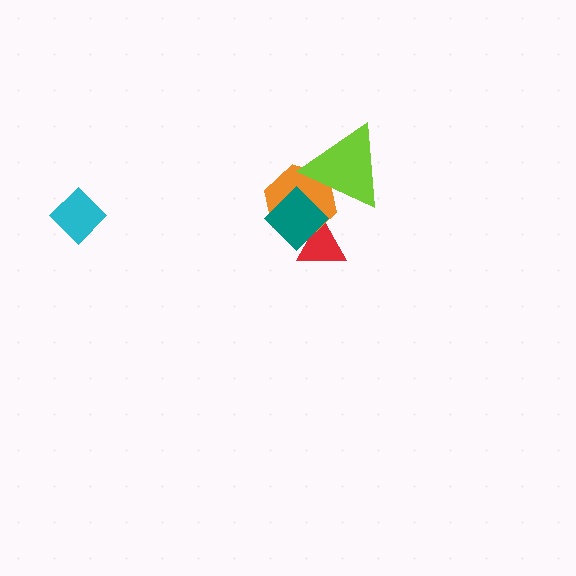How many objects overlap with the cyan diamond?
0 objects overlap with the cyan diamond.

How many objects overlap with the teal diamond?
3 objects overlap with the teal diamond.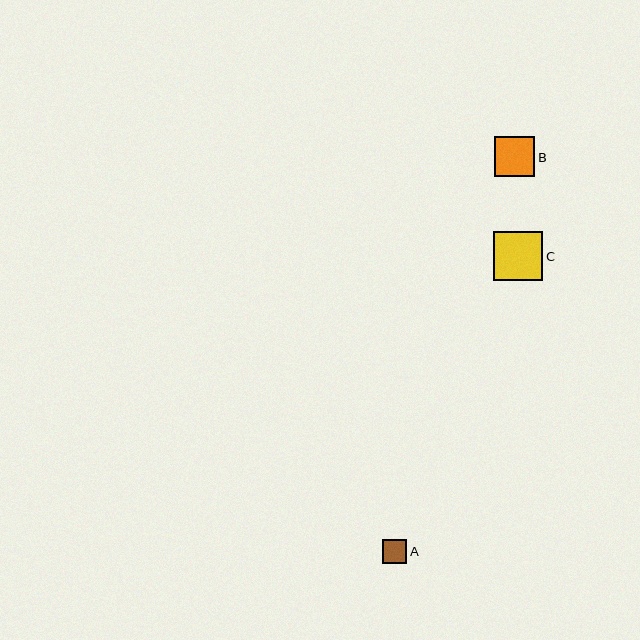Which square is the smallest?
Square A is the smallest with a size of approximately 24 pixels.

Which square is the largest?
Square C is the largest with a size of approximately 50 pixels.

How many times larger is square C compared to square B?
Square C is approximately 1.2 times the size of square B.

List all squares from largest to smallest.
From largest to smallest: C, B, A.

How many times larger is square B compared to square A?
Square B is approximately 1.7 times the size of square A.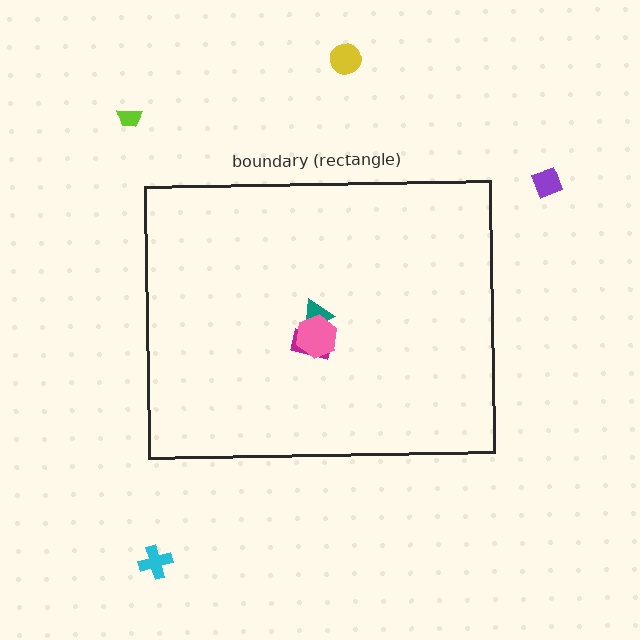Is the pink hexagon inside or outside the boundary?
Inside.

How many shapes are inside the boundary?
3 inside, 4 outside.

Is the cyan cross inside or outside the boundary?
Outside.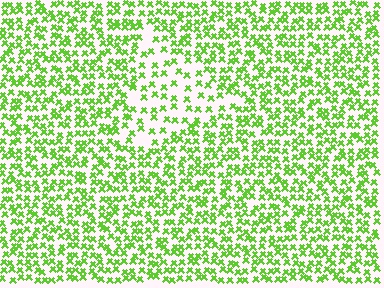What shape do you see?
I see a triangle.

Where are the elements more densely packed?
The elements are more densely packed outside the triangle boundary.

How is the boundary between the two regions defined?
The boundary is defined by a change in element density (approximately 2.0x ratio). All elements are the same color, size, and shape.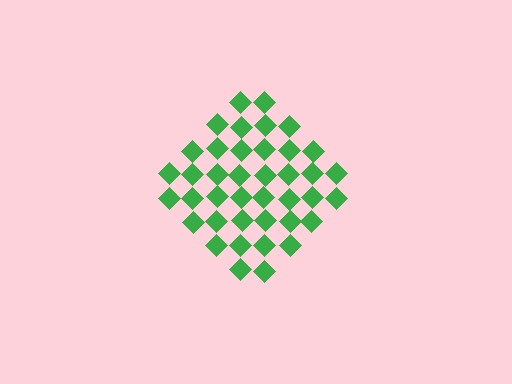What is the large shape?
The large shape is a diamond.